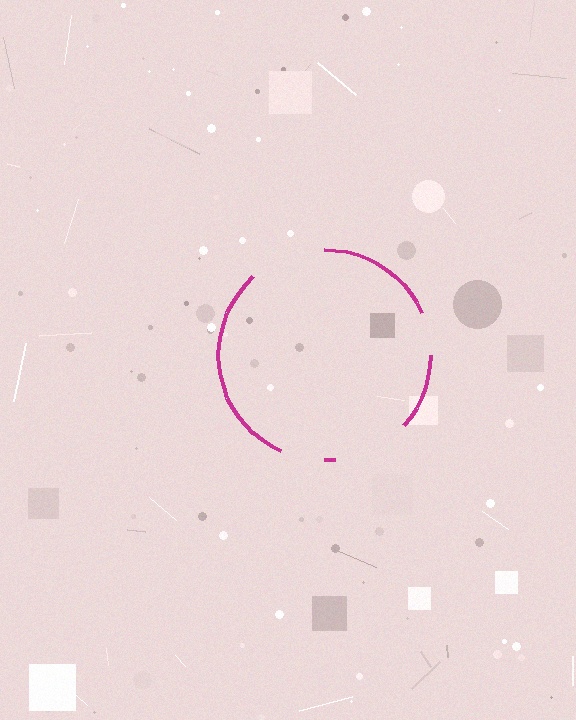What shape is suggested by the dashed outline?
The dashed outline suggests a circle.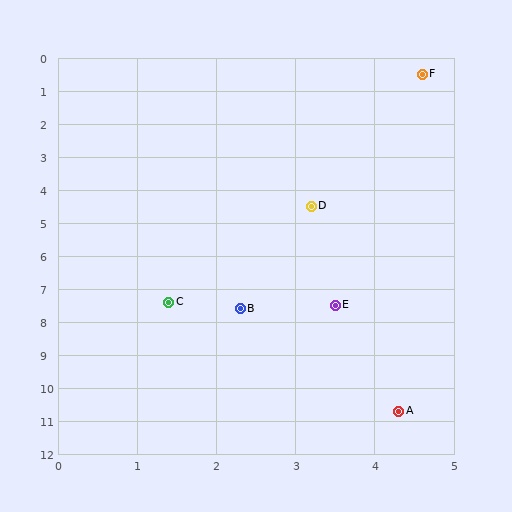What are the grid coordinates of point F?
Point F is at approximately (4.6, 0.5).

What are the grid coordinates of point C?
Point C is at approximately (1.4, 7.4).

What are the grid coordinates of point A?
Point A is at approximately (4.3, 10.7).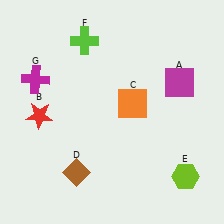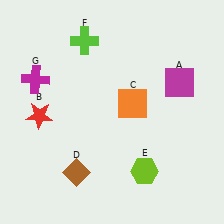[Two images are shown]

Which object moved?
The lime hexagon (E) moved left.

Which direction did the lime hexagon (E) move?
The lime hexagon (E) moved left.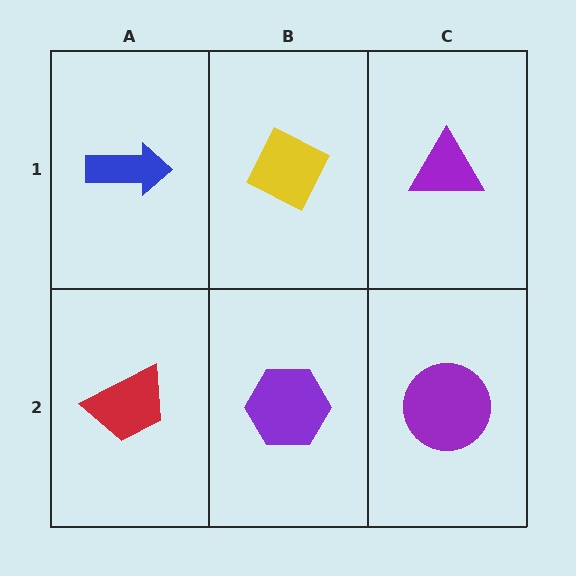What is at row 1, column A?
A blue arrow.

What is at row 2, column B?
A purple hexagon.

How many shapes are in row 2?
3 shapes.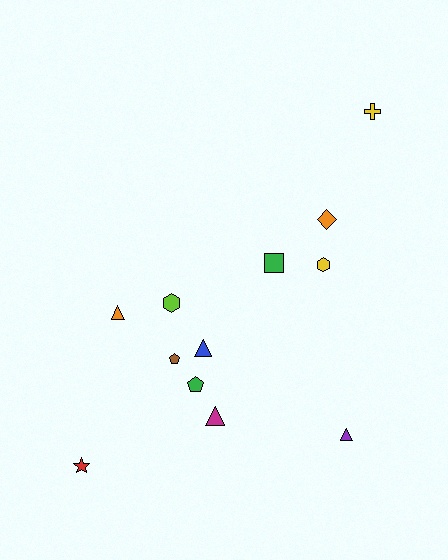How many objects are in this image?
There are 12 objects.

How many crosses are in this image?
There is 1 cross.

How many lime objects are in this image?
There is 1 lime object.